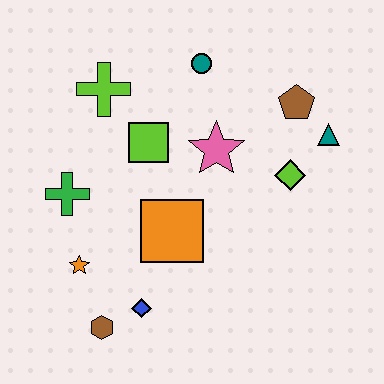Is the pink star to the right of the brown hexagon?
Yes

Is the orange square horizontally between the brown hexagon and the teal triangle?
Yes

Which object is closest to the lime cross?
The lime square is closest to the lime cross.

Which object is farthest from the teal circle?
The brown hexagon is farthest from the teal circle.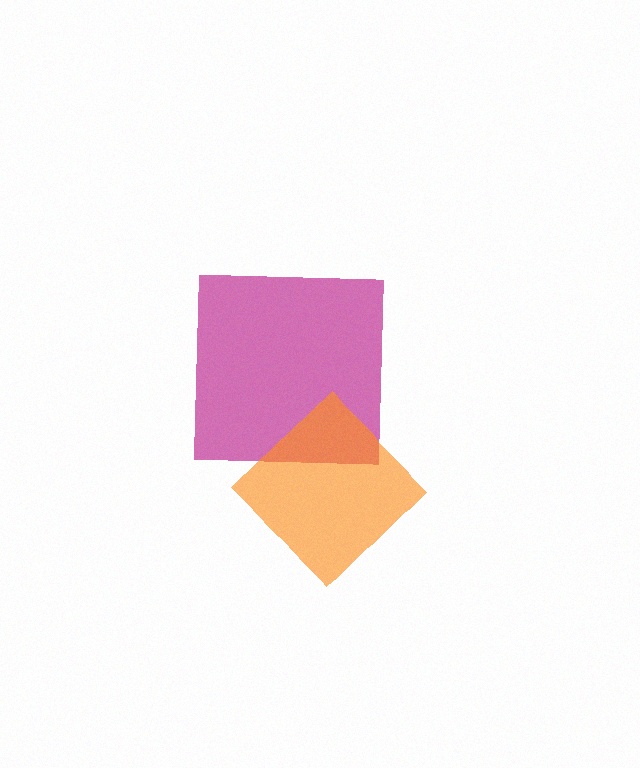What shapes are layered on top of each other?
The layered shapes are: a magenta square, an orange diamond.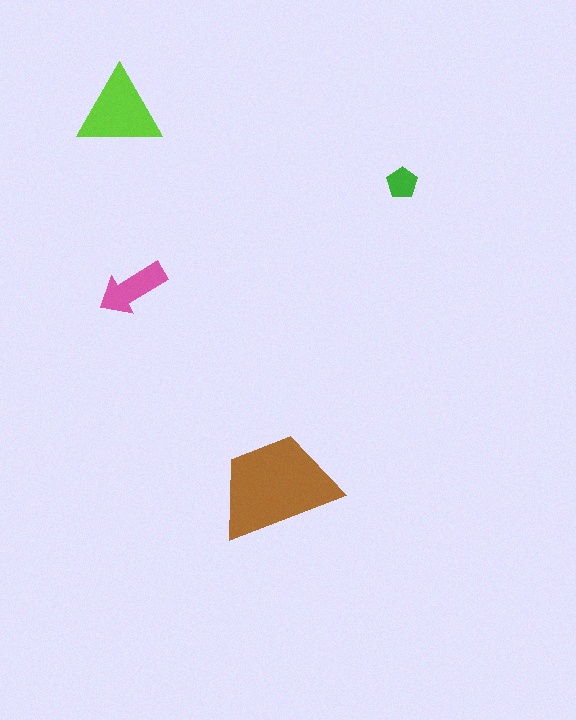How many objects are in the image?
There are 4 objects in the image.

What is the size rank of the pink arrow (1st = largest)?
3rd.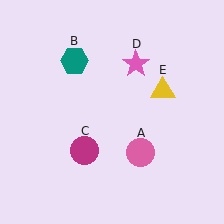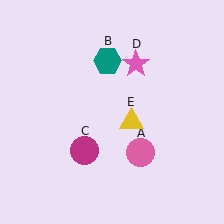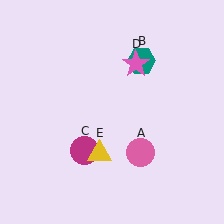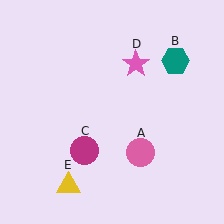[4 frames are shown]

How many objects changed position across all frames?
2 objects changed position: teal hexagon (object B), yellow triangle (object E).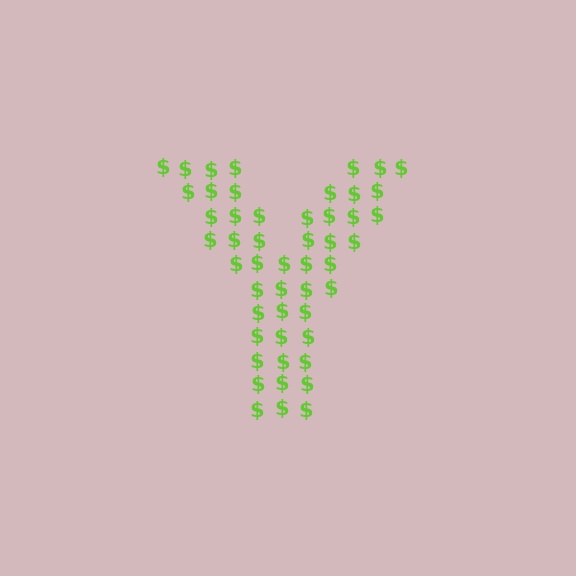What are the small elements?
The small elements are dollar signs.